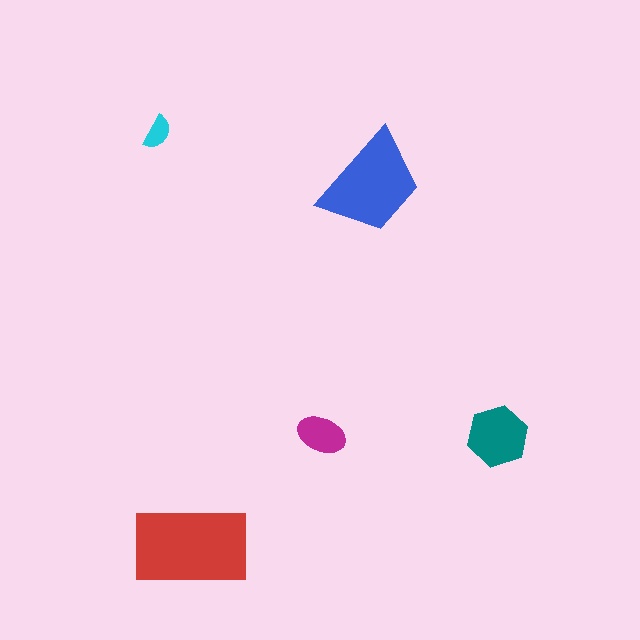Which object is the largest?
The red rectangle.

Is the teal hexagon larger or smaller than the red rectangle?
Smaller.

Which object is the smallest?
The cyan semicircle.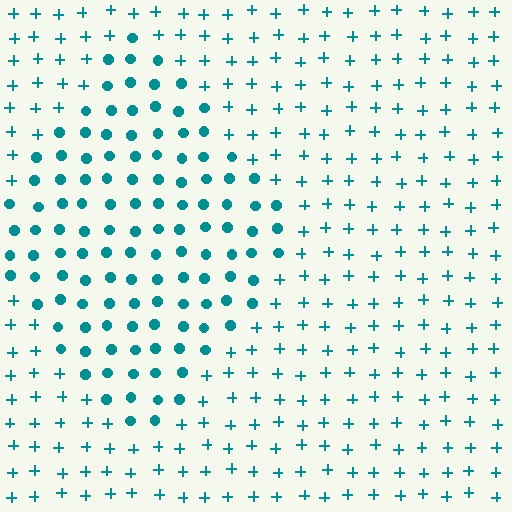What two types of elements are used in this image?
The image uses circles inside the diamond region and plus signs outside it.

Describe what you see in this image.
The image is filled with small teal elements arranged in a uniform grid. A diamond-shaped region contains circles, while the surrounding area contains plus signs. The boundary is defined purely by the change in element shape.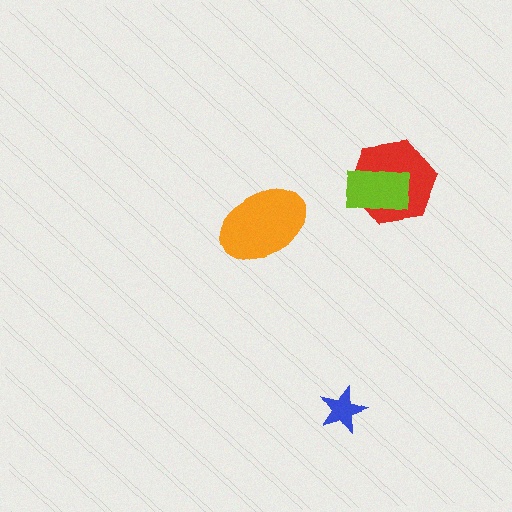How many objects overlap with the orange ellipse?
0 objects overlap with the orange ellipse.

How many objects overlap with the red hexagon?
1 object overlaps with the red hexagon.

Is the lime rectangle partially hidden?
No, no other shape covers it.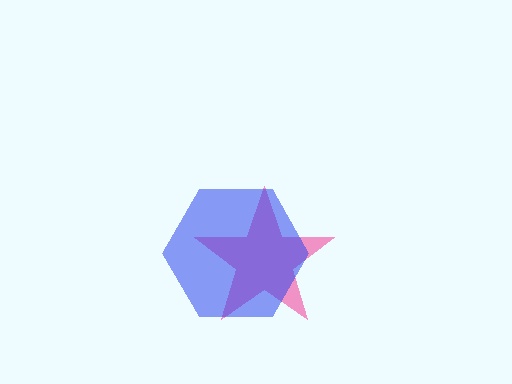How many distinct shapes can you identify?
There are 2 distinct shapes: a pink star, a blue hexagon.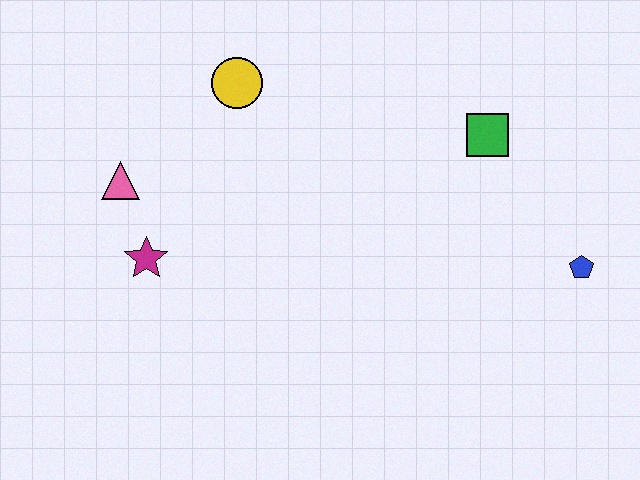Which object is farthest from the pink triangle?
The blue pentagon is farthest from the pink triangle.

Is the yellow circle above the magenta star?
Yes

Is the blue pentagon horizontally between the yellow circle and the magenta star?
No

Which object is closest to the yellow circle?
The pink triangle is closest to the yellow circle.